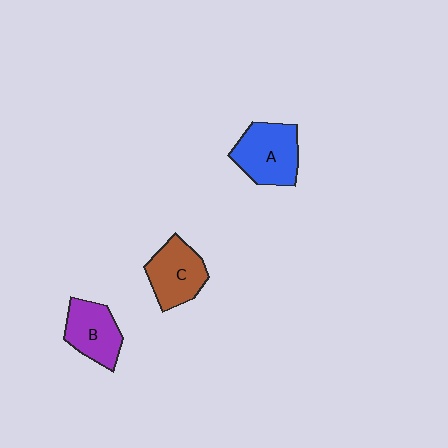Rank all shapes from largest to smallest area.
From largest to smallest: A (blue), C (brown), B (purple).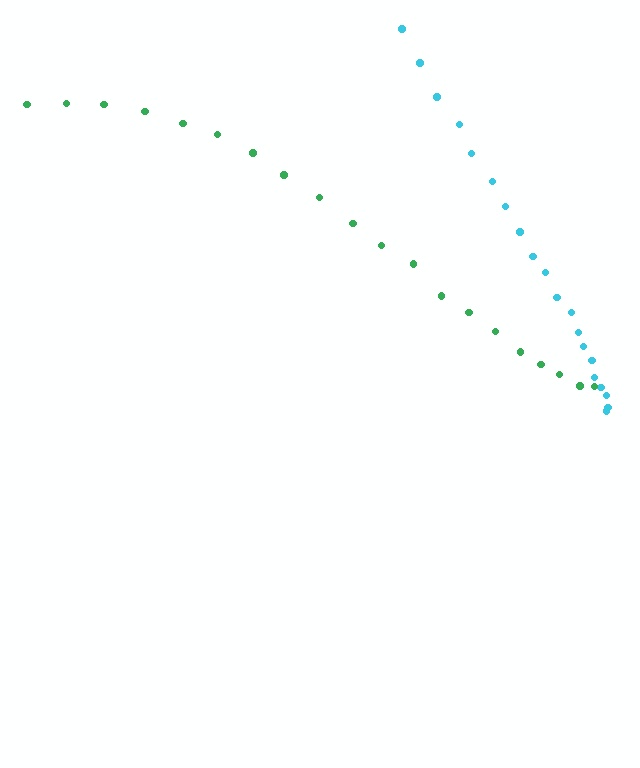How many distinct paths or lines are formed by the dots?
There are 2 distinct paths.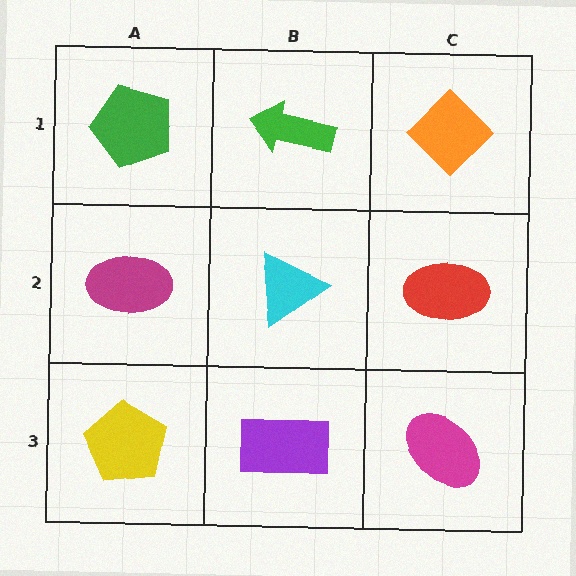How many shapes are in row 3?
3 shapes.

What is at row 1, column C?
An orange diamond.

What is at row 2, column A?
A magenta ellipse.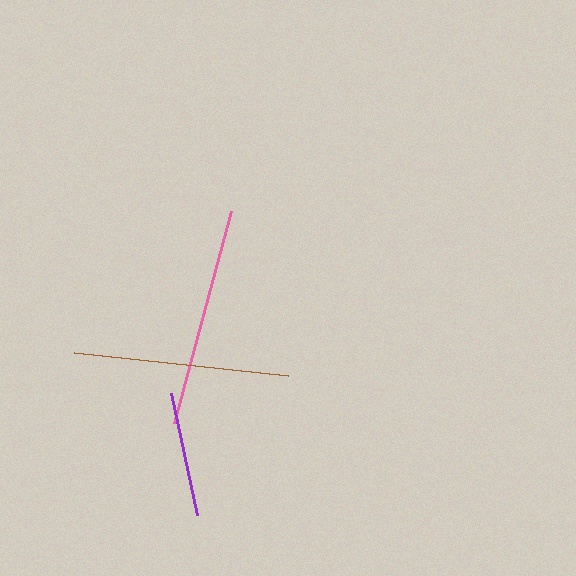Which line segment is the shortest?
The purple line is the shortest at approximately 125 pixels.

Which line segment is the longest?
The pink line is the longest at approximately 219 pixels.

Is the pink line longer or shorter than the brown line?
The pink line is longer than the brown line.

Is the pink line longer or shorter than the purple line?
The pink line is longer than the purple line.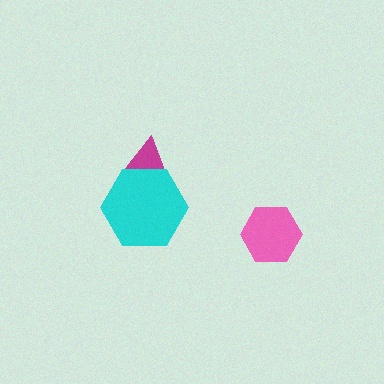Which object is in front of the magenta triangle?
The cyan hexagon is in front of the magenta triangle.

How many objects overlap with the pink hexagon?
0 objects overlap with the pink hexagon.